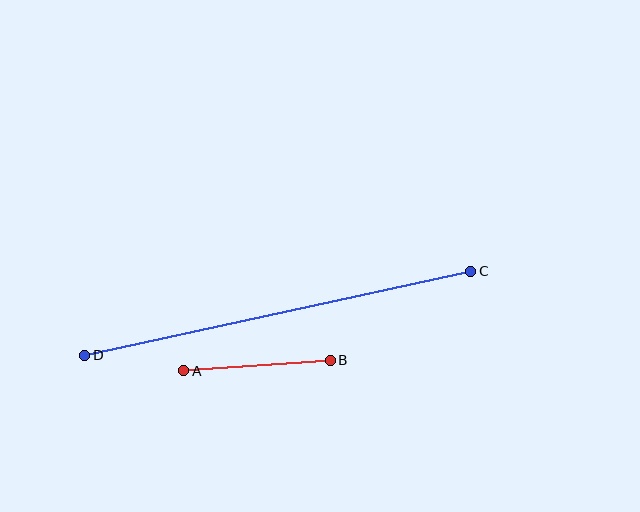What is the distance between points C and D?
The distance is approximately 395 pixels.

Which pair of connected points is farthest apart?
Points C and D are farthest apart.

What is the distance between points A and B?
The distance is approximately 147 pixels.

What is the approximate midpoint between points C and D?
The midpoint is at approximately (278, 313) pixels.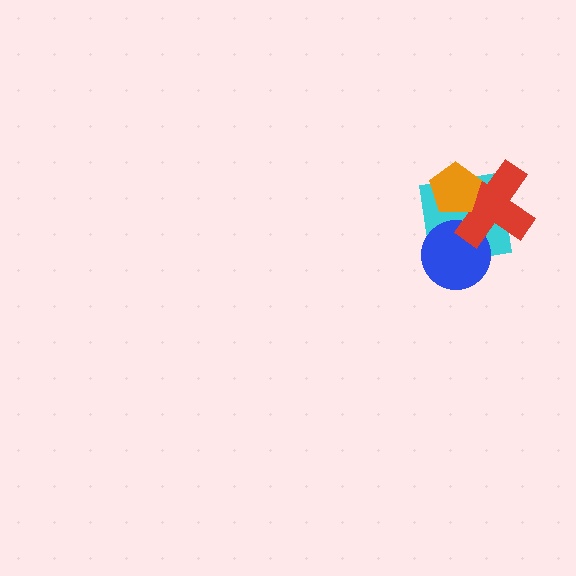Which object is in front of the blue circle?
The red cross is in front of the blue circle.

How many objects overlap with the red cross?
3 objects overlap with the red cross.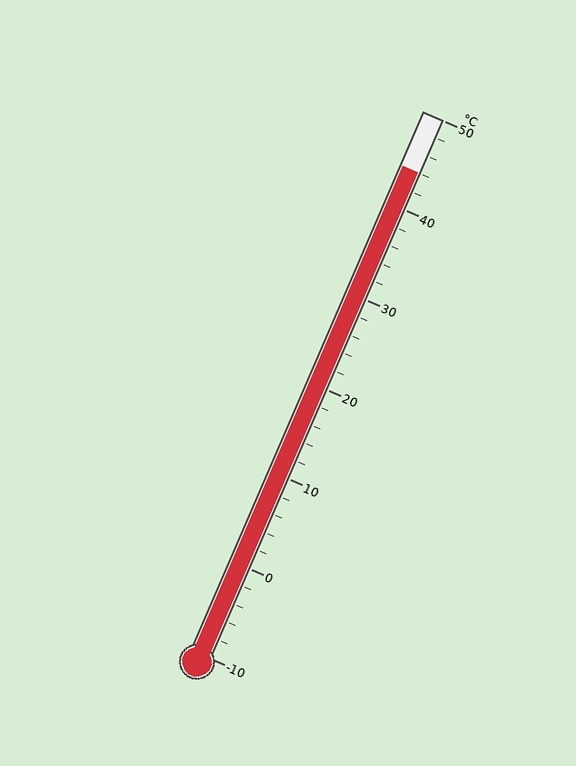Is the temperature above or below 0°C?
The temperature is above 0°C.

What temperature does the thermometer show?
The thermometer shows approximately 44°C.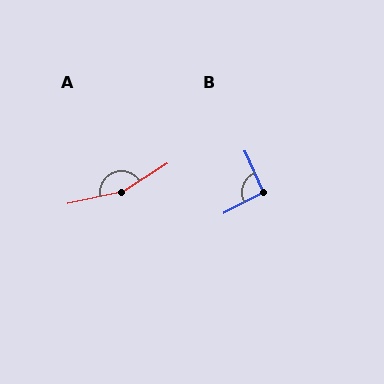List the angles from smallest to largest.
B (94°), A (160°).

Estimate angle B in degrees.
Approximately 94 degrees.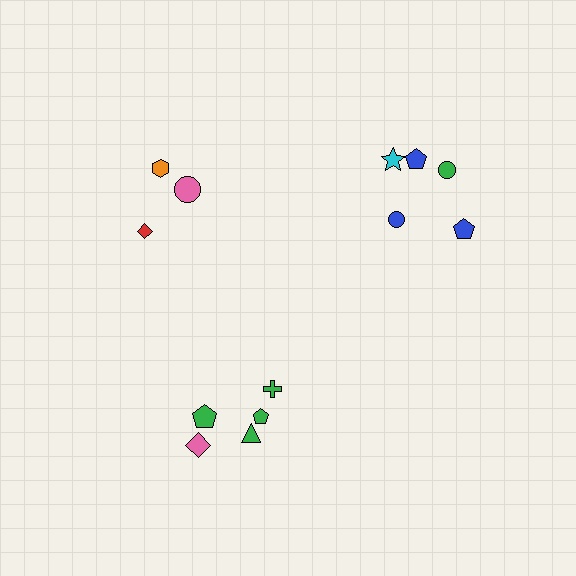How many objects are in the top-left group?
There are 3 objects.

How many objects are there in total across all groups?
There are 13 objects.